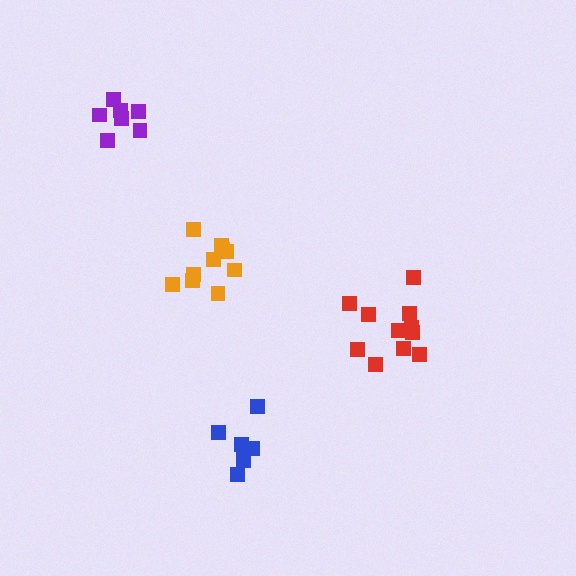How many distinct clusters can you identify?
There are 4 distinct clusters.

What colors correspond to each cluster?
The clusters are colored: orange, red, blue, purple.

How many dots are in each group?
Group 1: 11 dots, Group 2: 11 dots, Group 3: 8 dots, Group 4: 7 dots (37 total).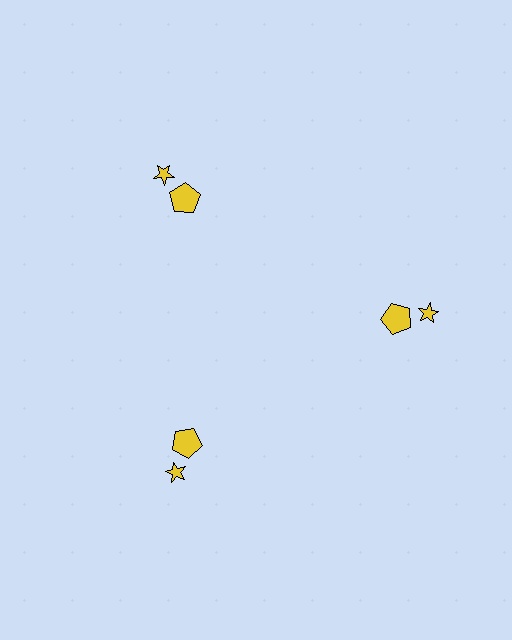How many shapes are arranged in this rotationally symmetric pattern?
There are 6 shapes, arranged in 3 groups of 2.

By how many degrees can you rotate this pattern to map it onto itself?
The pattern maps onto itself every 120 degrees of rotation.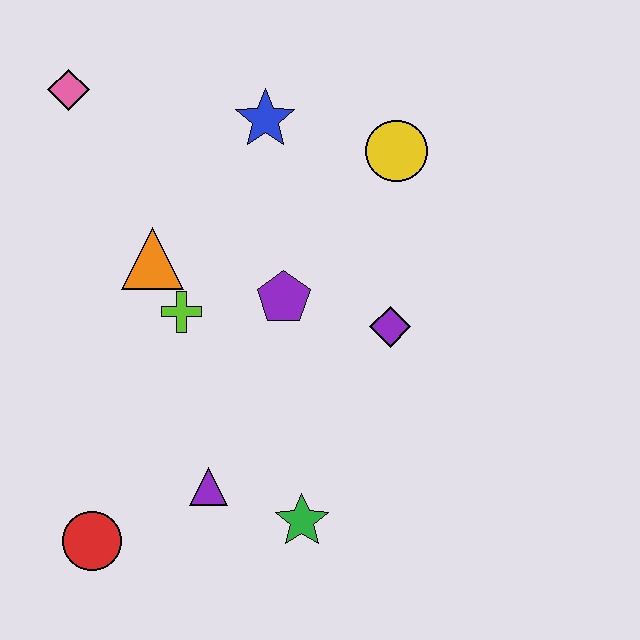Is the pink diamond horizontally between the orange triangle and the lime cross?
No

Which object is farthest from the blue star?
The red circle is farthest from the blue star.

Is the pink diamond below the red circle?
No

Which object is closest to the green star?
The purple triangle is closest to the green star.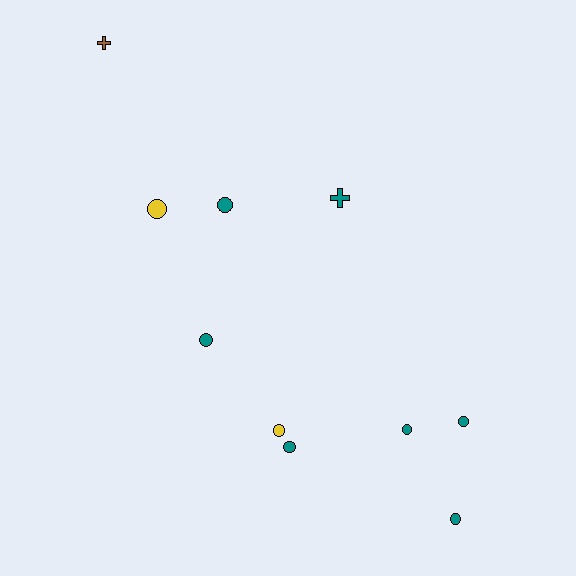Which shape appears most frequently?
Circle, with 8 objects.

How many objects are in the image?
There are 10 objects.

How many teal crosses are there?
There is 1 teal cross.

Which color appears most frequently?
Teal, with 7 objects.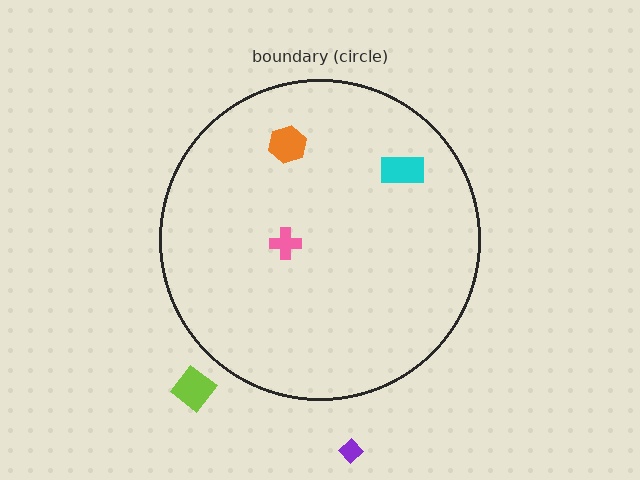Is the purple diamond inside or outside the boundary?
Outside.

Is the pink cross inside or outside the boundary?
Inside.